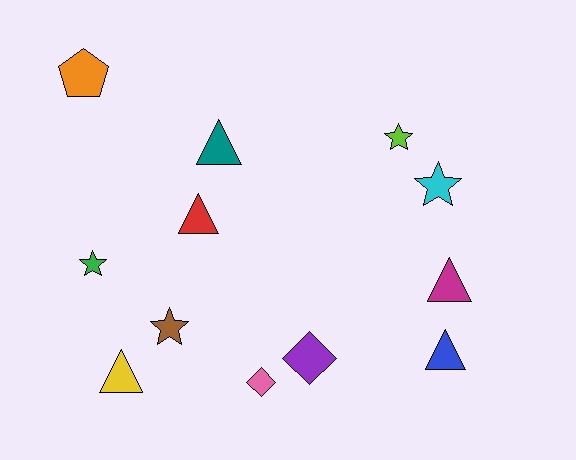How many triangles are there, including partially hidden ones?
There are 5 triangles.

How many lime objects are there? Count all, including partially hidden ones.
There is 1 lime object.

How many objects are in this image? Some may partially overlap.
There are 12 objects.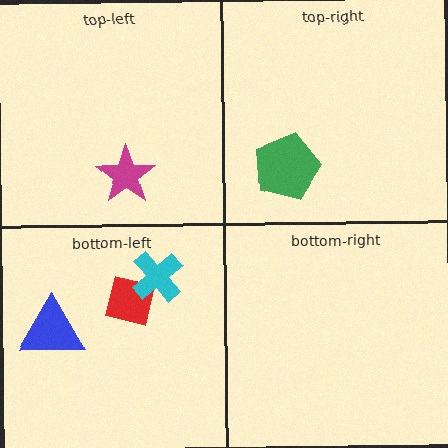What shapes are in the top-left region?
The magenta star.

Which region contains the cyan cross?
The bottom-left region.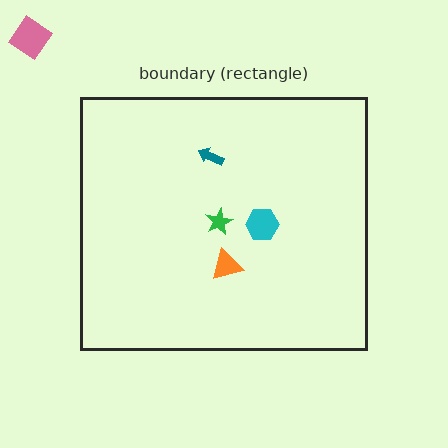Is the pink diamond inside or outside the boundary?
Outside.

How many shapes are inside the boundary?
4 inside, 1 outside.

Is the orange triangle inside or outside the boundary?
Inside.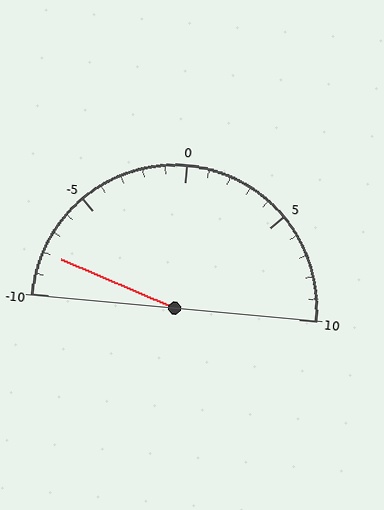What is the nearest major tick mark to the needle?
The nearest major tick mark is -10.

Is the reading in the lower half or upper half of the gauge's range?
The reading is in the lower half of the range (-10 to 10).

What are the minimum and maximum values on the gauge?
The gauge ranges from -10 to 10.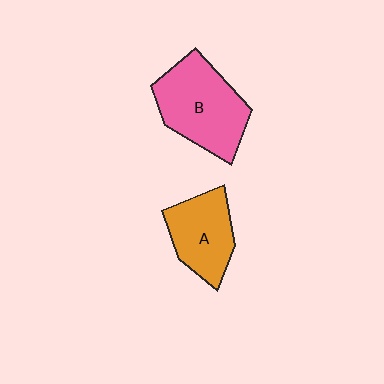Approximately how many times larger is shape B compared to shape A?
Approximately 1.4 times.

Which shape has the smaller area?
Shape A (orange).